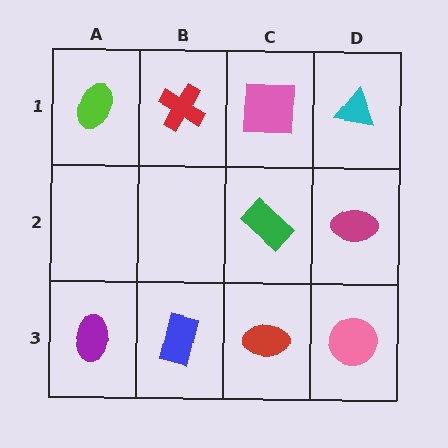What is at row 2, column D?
A magenta ellipse.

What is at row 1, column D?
A cyan triangle.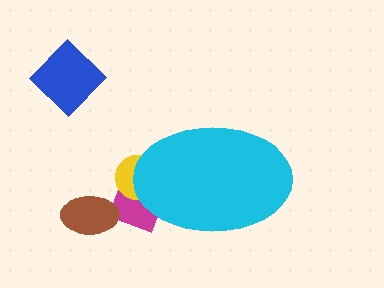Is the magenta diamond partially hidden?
Yes, the magenta diamond is partially hidden behind the cyan ellipse.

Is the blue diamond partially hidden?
No, the blue diamond is fully visible.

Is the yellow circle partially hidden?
Yes, the yellow circle is partially hidden behind the cyan ellipse.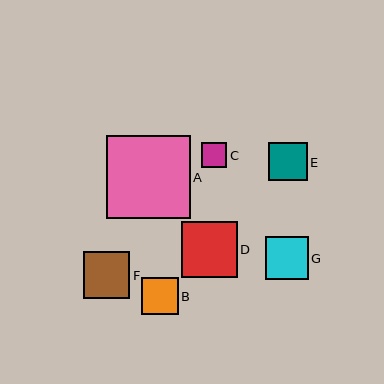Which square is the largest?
Square A is the largest with a size of approximately 83 pixels.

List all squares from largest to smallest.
From largest to smallest: A, D, F, G, E, B, C.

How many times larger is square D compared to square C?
Square D is approximately 2.2 times the size of square C.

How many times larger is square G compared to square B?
Square G is approximately 1.2 times the size of square B.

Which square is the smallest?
Square C is the smallest with a size of approximately 25 pixels.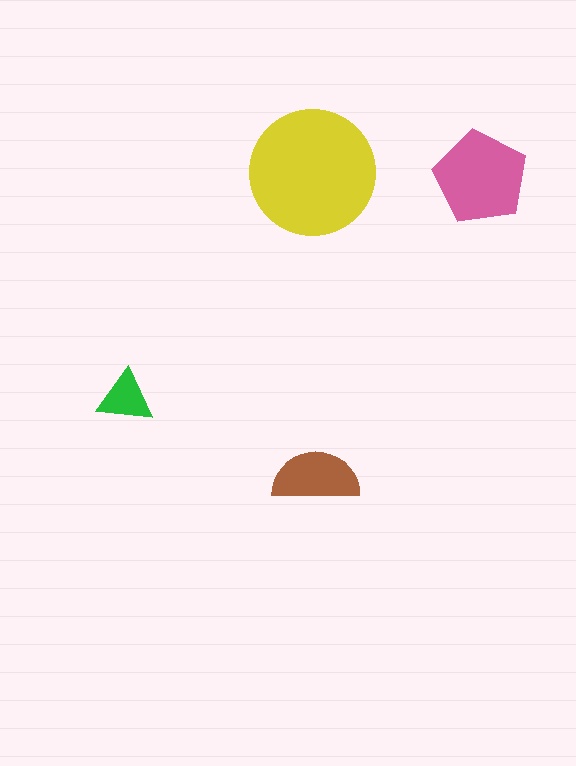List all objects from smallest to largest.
The green triangle, the brown semicircle, the pink pentagon, the yellow circle.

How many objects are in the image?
There are 4 objects in the image.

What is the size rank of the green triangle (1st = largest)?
4th.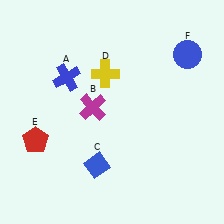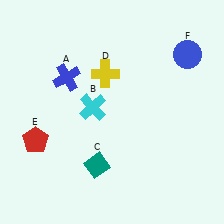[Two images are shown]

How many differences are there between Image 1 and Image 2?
There are 2 differences between the two images.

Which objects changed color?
B changed from magenta to cyan. C changed from blue to teal.